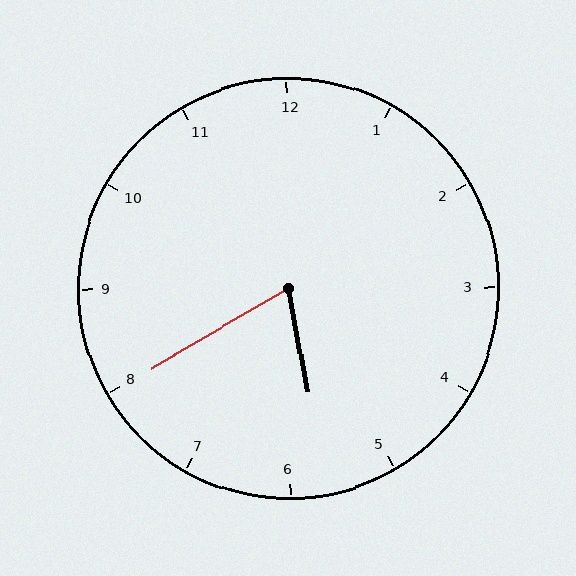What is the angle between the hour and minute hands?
Approximately 70 degrees.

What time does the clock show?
5:40.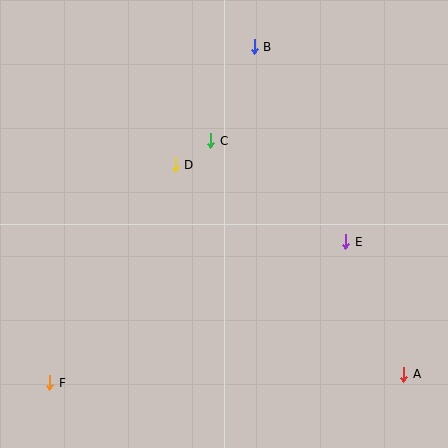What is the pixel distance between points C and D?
The distance between C and D is 43 pixels.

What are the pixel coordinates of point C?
Point C is at (211, 141).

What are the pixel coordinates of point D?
Point D is at (175, 165).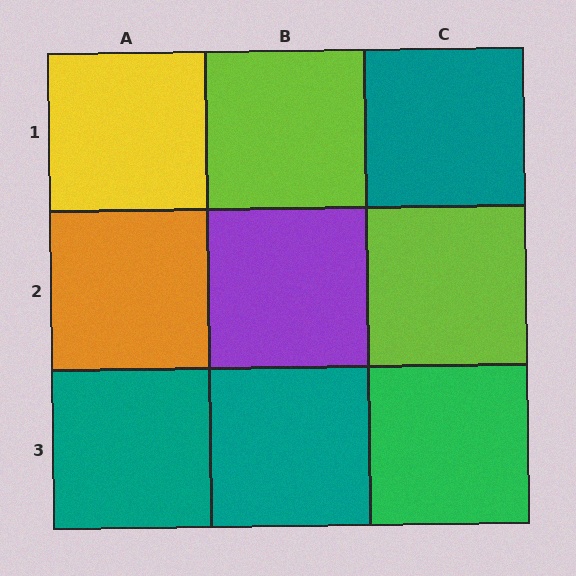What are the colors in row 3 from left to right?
Teal, teal, green.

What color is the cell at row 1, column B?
Lime.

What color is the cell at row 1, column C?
Teal.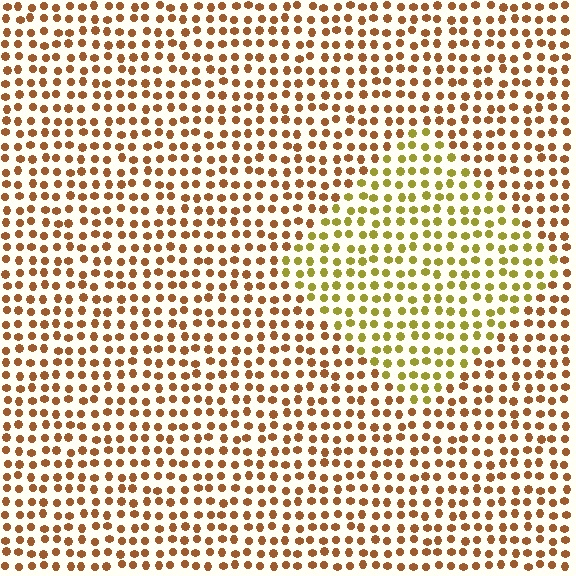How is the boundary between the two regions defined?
The boundary is defined purely by a slight shift in hue (about 37 degrees). Spacing, size, and orientation are identical on both sides.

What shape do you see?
I see a diamond.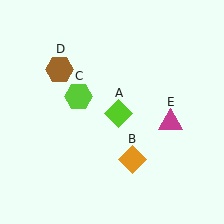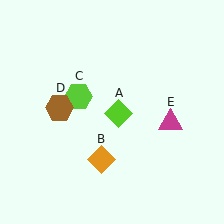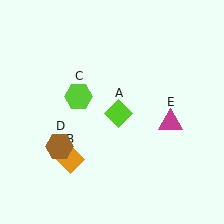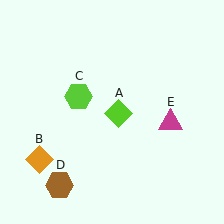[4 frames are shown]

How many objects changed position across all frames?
2 objects changed position: orange diamond (object B), brown hexagon (object D).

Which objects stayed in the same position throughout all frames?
Lime diamond (object A) and lime hexagon (object C) and magenta triangle (object E) remained stationary.